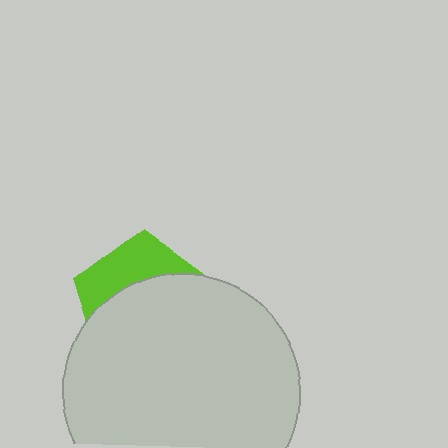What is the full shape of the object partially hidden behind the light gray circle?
The partially hidden object is a lime pentagon.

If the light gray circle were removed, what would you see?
You would see the complete lime pentagon.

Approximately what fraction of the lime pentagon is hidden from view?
Roughly 66% of the lime pentagon is hidden behind the light gray circle.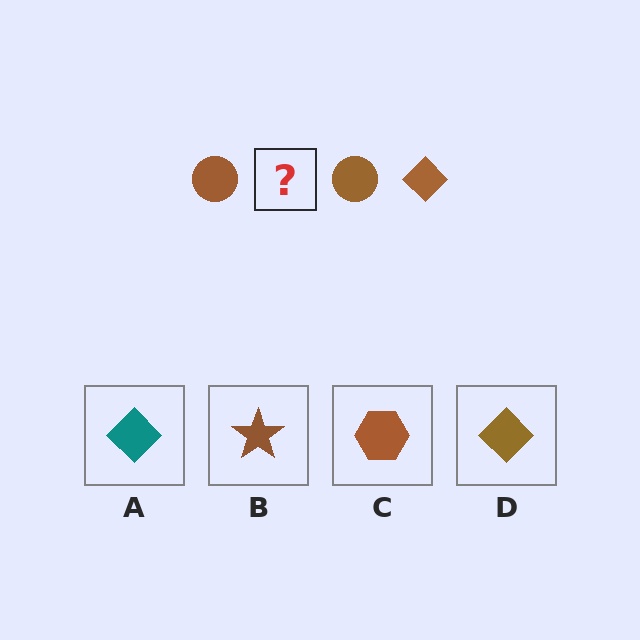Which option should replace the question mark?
Option D.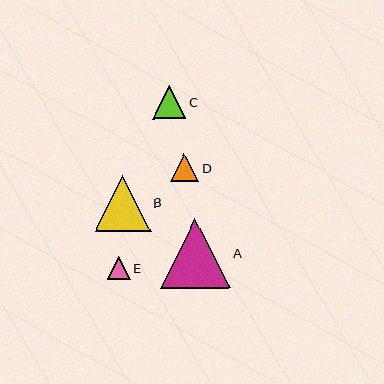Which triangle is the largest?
Triangle A is the largest with a size of approximately 70 pixels.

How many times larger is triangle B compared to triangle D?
Triangle B is approximately 2.0 times the size of triangle D.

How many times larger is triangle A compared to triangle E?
Triangle A is approximately 3.0 times the size of triangle E.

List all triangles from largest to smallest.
From largest to smallest: A, B, C, D, E.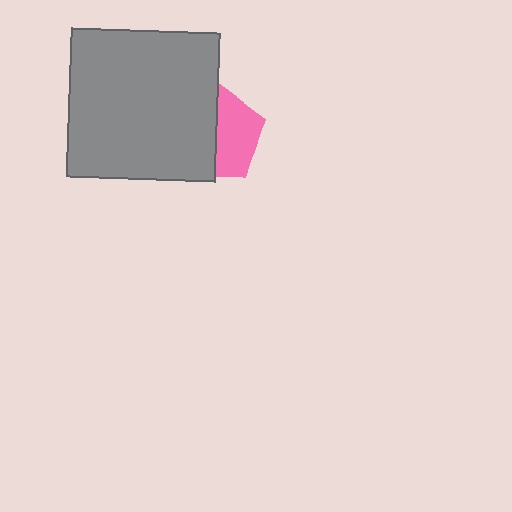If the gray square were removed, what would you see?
You would see the complete pink pentagon.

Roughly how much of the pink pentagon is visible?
About half of it is visible (roughly 47%).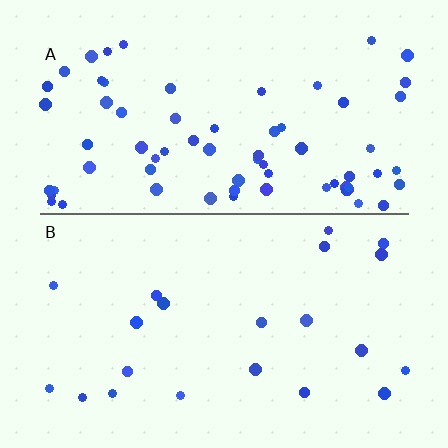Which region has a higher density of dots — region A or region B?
A (the top).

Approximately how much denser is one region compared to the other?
Approximately 3.3× — region A over region B.